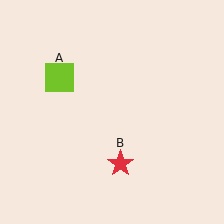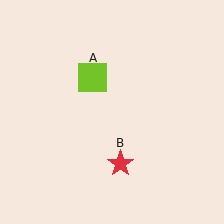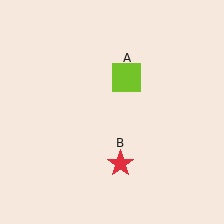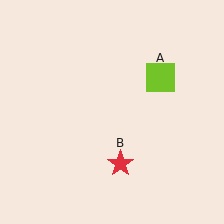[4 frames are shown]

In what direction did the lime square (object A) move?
The lime square (object A) moved right.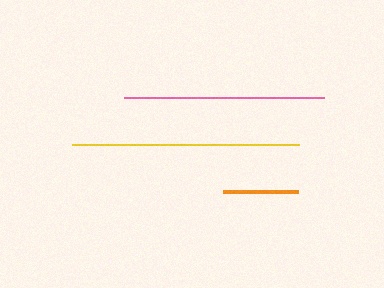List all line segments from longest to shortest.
From longest to shortest: yellow, pink, orange.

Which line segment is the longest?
The yellow line is the longest at approximately 228 pixels.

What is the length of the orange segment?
The orange segment is approximately 75 pixels long.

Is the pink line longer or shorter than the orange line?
The pink line is longer than the orange line.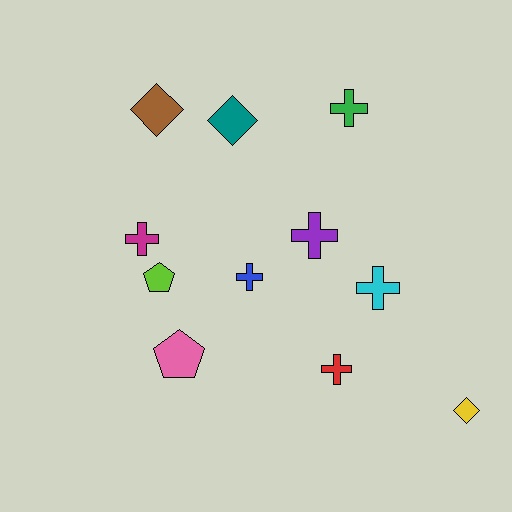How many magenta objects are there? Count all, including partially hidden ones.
There is 1 magenta object.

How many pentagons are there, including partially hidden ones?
There are 2 pentagons.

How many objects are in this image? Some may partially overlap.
There are 11 objects.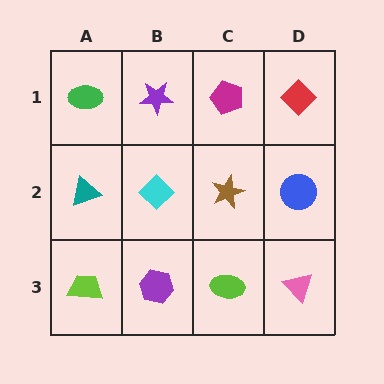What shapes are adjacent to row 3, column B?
A cyan diamond (row 2, column B), a lime trapezoid (row 3, column A), a lime ellipse (row 3, column C).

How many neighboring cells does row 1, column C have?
3.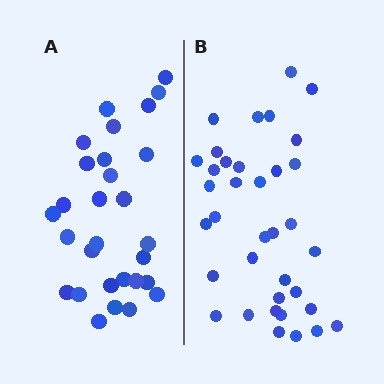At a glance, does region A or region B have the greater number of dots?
Region B (the right region) has more dots.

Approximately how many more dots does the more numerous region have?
Region B has roughly 8 or so more dots than region A.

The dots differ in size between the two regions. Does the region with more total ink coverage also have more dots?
No. Region A has more total ink coverage because its dots are larger, but region B actually contains more individual dots. Total area can be misleading — the number of items is what matters here.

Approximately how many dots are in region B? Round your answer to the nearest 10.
About 40 dots. (The exact count is 36, which rounds to 40.)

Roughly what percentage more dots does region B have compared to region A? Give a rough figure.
About 25% more.